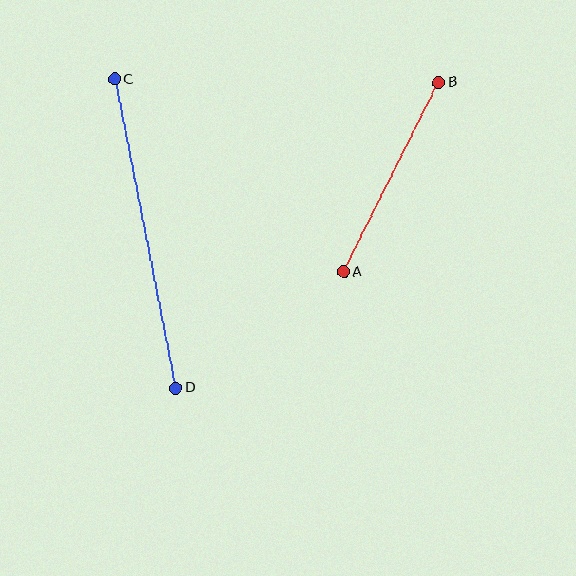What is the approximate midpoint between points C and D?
The midpoint is at approximately (145, 234) pixels.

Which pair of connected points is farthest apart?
Points C and D are farthest apart.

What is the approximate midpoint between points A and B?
The midpoint is at approximately (391, 177) pixels.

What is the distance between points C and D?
The distance is approximately 315 pixels.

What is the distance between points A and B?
The distance is approximately 212 pixels.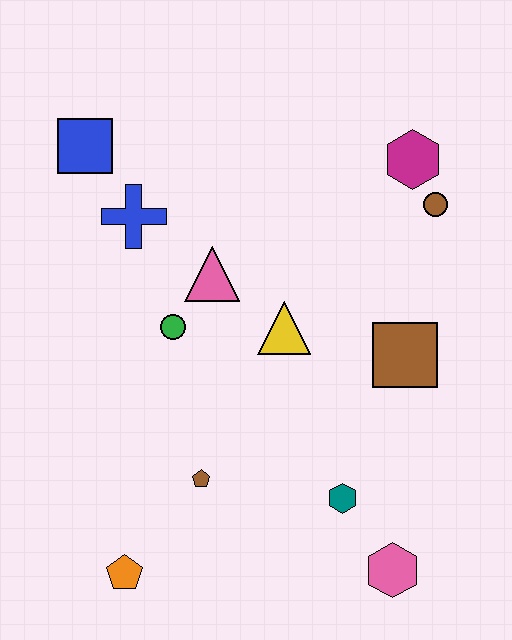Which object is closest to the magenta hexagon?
The brown circle is closest to the magenta hexagon.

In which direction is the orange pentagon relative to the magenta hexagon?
The orange pentagon is below the magenta hexagon.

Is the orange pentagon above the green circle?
No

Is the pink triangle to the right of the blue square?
Yes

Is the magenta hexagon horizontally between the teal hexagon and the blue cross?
No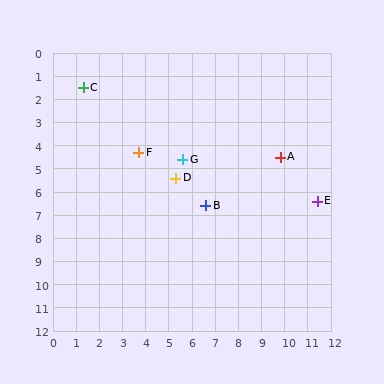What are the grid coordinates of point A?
Point A is at approximately (9.8, 4.5).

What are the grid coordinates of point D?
Point D is at approximately (5.3, 5.4).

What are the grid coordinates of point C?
Point C is at approximately (1.3, 1.5).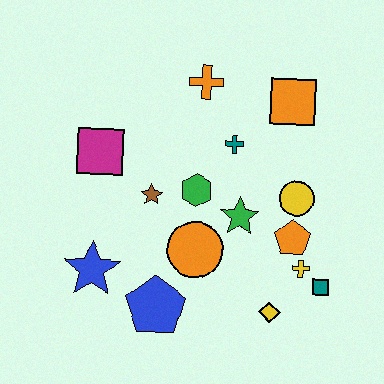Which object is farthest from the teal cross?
The blue star is farthest from the teal cross.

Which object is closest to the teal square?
The yellow cross is closest to the teal square.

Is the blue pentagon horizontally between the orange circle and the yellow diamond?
No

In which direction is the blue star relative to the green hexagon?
The blue star is to the left of the green hexagon.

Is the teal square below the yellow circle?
Yes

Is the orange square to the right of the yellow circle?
No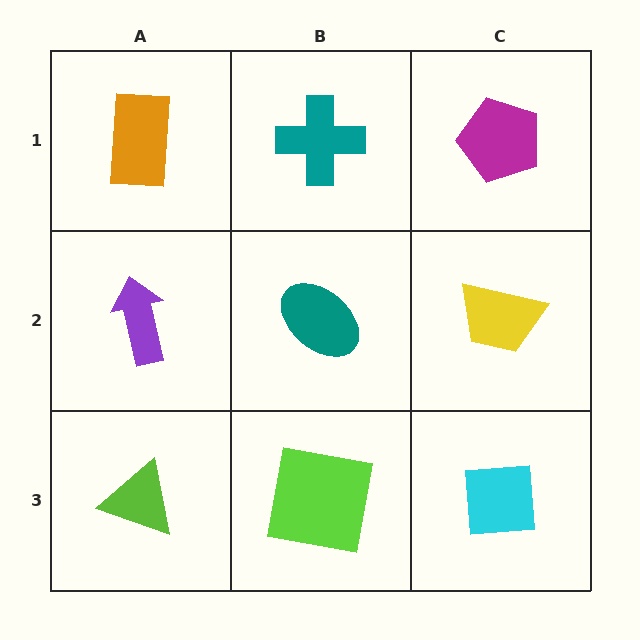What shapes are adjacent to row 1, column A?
A purple arrow (row 2, column A), a teal cross (row 1, column B).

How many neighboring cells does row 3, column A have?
2.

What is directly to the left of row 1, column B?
An orange rectangle.